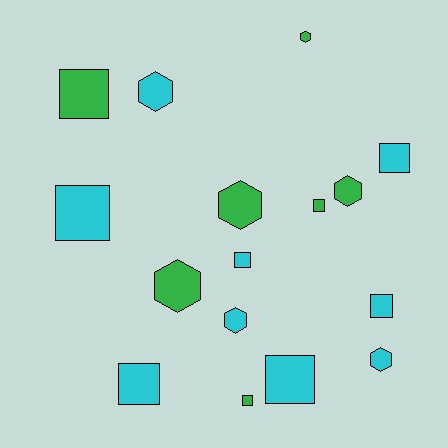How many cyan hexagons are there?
There are 3 cyan hexagons.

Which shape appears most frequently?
Square, with 9 objects.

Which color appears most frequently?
Cyan, with 9 objects.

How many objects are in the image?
There are 16 objects.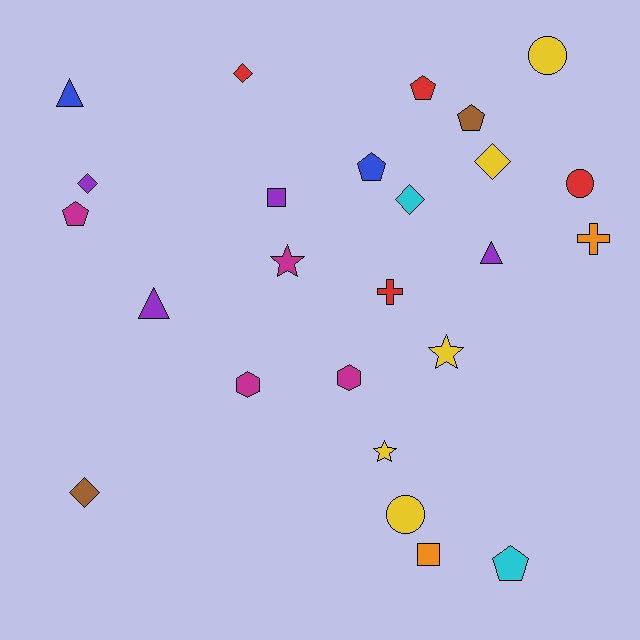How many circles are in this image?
There are 3 circles.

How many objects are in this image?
There are 25 objects.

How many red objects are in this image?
There are 4 red objects.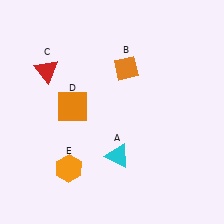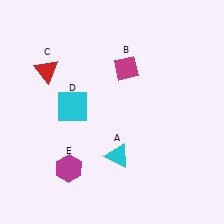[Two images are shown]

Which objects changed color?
B changed from orange to magenta. D changed from orange to cyan. E changed from orange to magenta.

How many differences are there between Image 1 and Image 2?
There are 3 differences between the two images.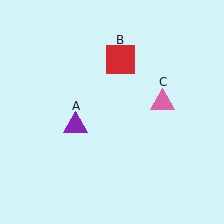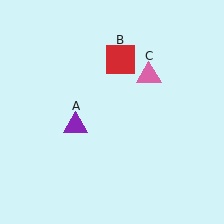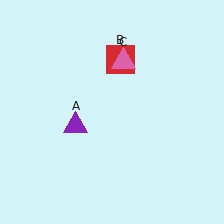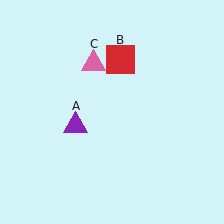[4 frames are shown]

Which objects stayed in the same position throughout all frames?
Purple triangle (object A) and red square (object B) remained stationary.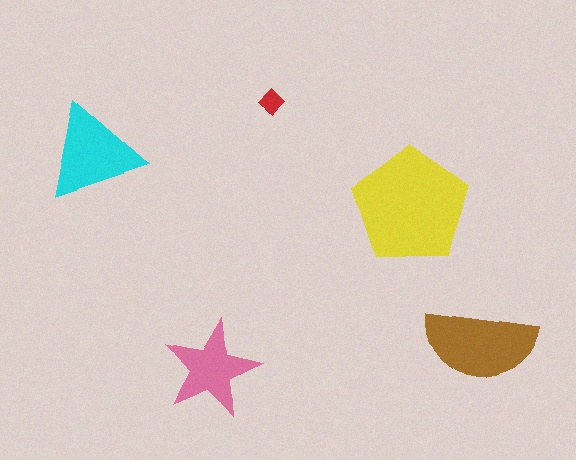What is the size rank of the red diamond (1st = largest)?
5th.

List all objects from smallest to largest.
The red diamond, the pink star, the cyan triangle, the brown semicircle, the yellow pentagon.